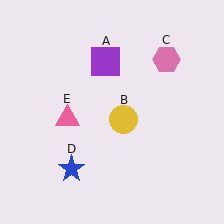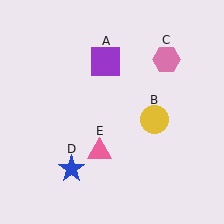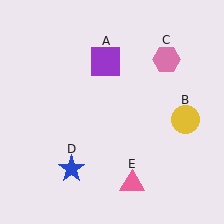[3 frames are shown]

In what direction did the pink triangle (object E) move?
The pink triangle (object E) moved down and to the right.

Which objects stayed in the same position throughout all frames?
Purple square (object A) and pink hexagon (object C) and blue star (object D) remained stationary.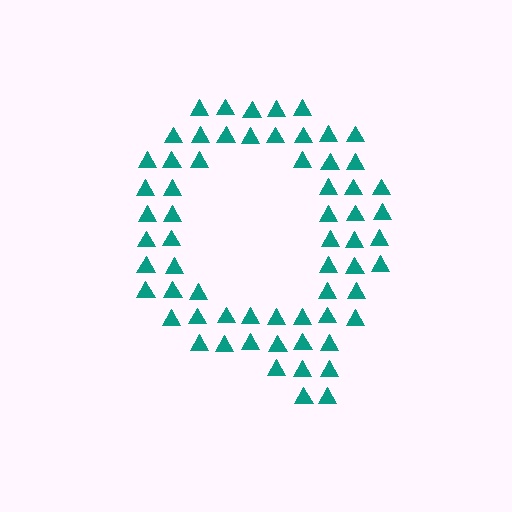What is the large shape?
The large shape is the letter Q.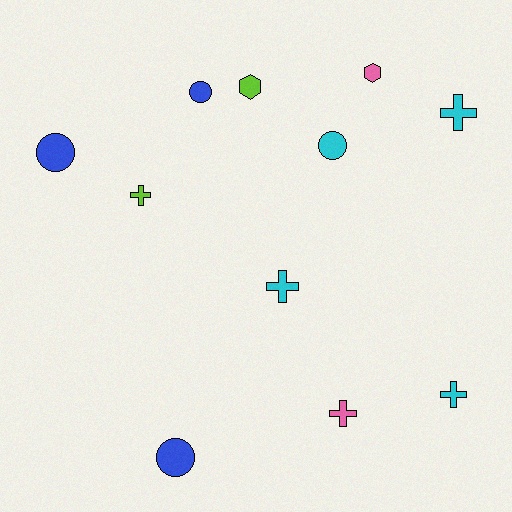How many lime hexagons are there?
There is 1 lime hexagon.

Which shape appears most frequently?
Cross, with 5 objects.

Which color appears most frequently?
Cyan, with 4 objects.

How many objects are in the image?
There are 11 objects.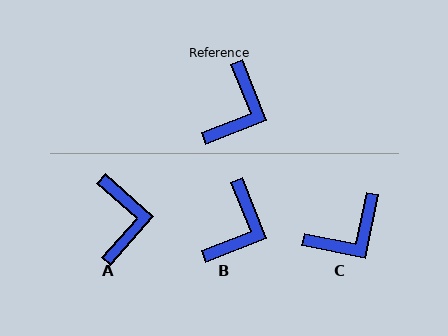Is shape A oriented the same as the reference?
No, it is off by about 27 degrees.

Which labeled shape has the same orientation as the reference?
B.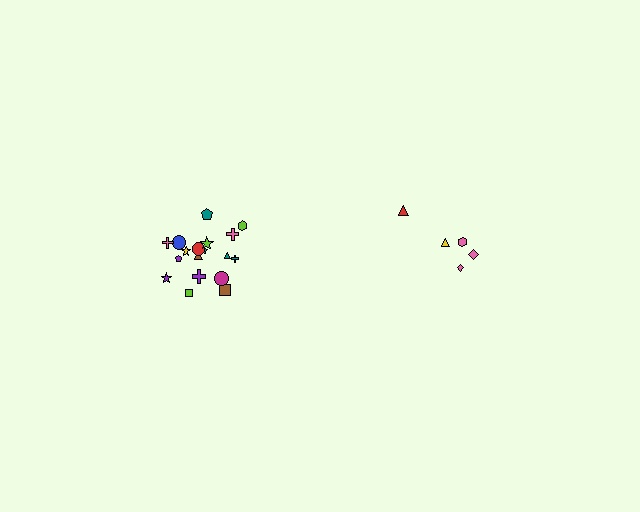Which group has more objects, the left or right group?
The left group.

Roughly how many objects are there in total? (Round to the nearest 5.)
Roughly 25 objects in total.